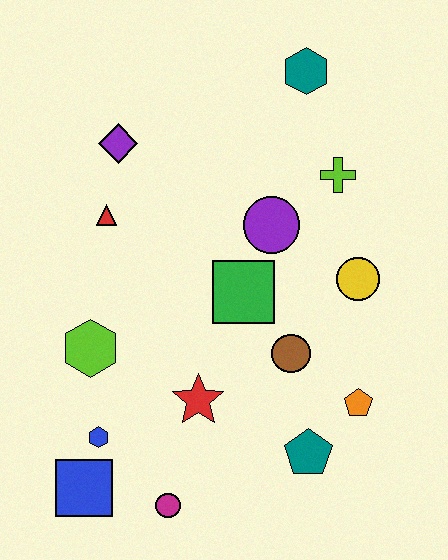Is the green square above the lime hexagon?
Yes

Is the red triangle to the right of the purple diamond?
No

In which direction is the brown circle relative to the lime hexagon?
The brown circle is to the right of the lime hexagon.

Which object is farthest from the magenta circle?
The teal hexagon is farthest from the magenta circle.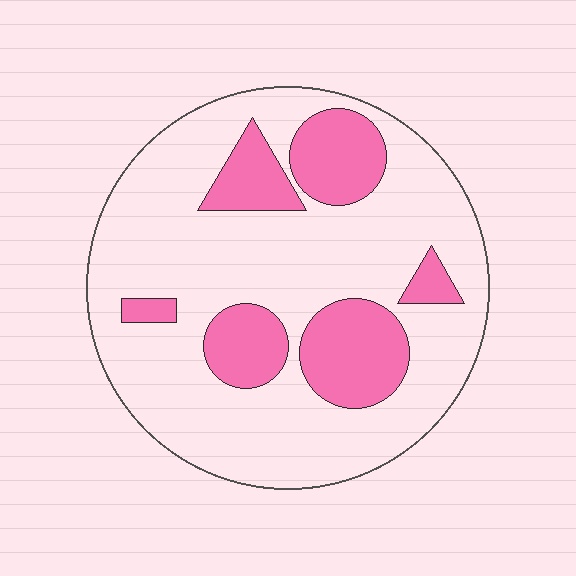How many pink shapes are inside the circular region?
6.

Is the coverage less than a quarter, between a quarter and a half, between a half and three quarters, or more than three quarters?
Less than a quarter.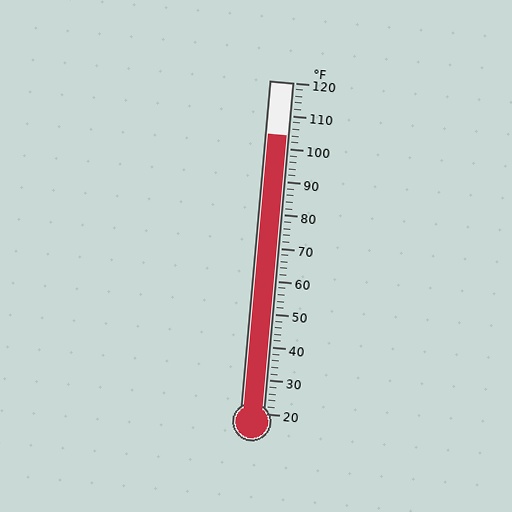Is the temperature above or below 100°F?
The temperature is above 100°F.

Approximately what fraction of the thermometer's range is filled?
The thermometer is filled to approximately 85% of its range.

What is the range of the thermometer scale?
The thermometer scale ranges from 20°F to 120°F.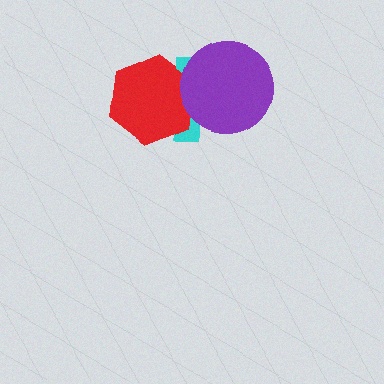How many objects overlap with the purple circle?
2 objects overlap with the purple circle.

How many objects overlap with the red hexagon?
2 objects overlap with the red hexagon.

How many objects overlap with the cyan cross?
2 objects overlap with the cyan cross.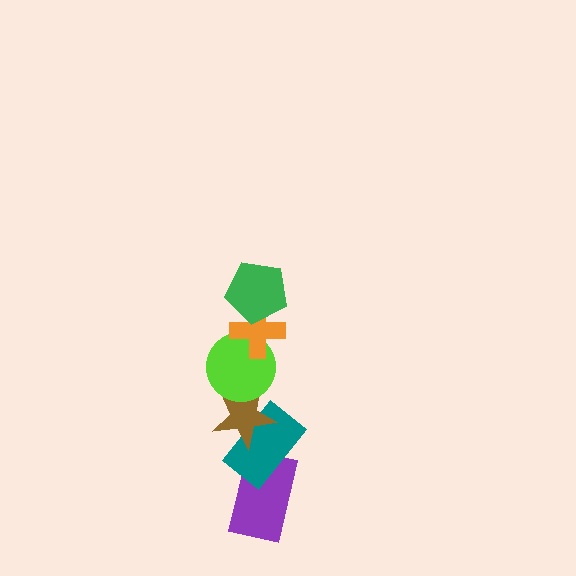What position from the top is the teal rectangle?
The teal rectangle is 5th from the top.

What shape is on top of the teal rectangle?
The brown star is on top of the teal rectangle.